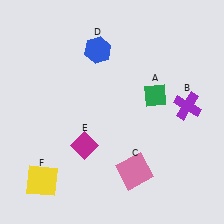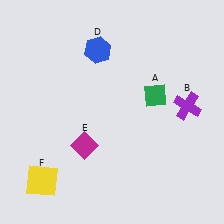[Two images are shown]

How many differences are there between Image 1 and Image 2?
There is 1 difference between the two images.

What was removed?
The pink square (C) was removed in Image 2.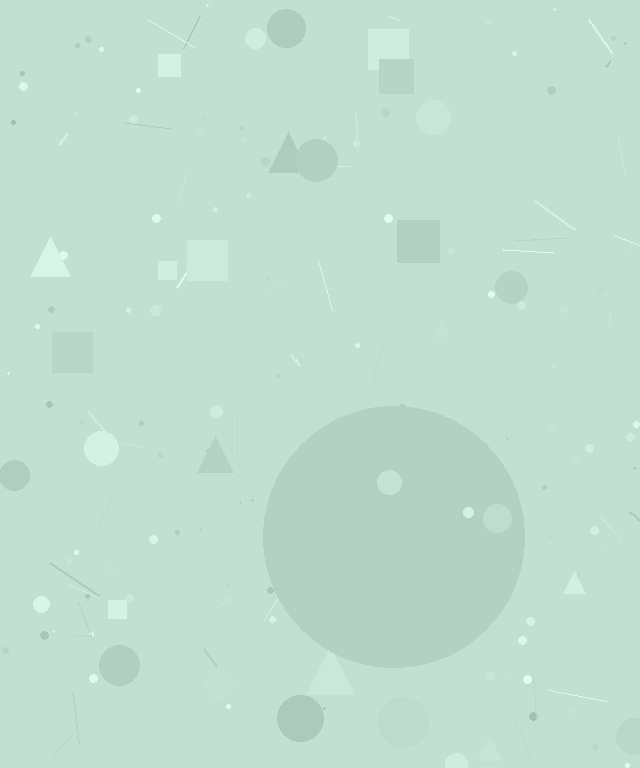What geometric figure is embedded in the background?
A circle is embedded in the background.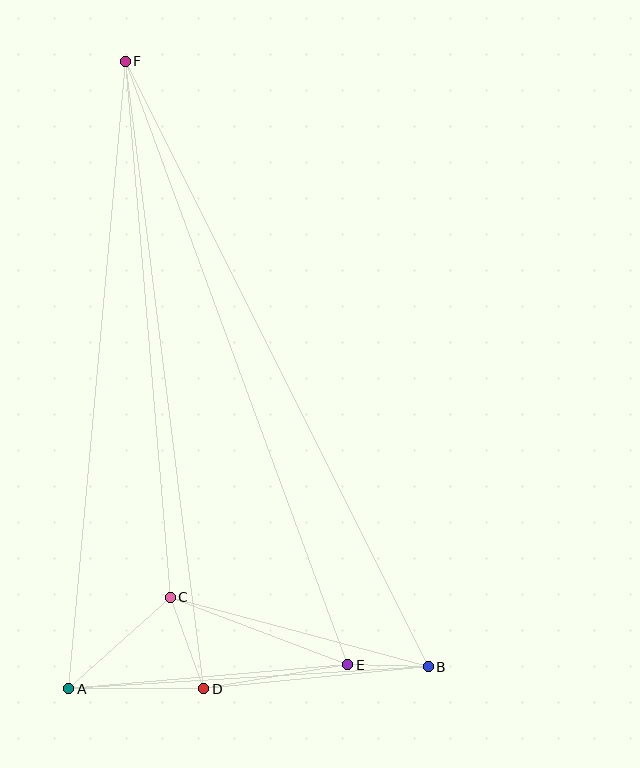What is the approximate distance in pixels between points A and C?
The distance between A and C is approximately 137 pixels.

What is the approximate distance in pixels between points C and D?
The distance between C and D is approximately 97 pixels.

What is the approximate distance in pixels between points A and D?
The distance between A and D is approximately 135 pixels.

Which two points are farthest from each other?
Points B and F are farthest from each other.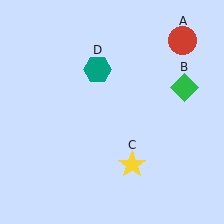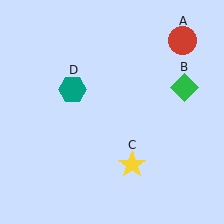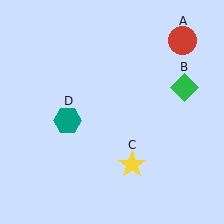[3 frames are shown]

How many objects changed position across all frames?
1 object changed position: teal hexagon (object D).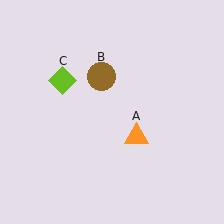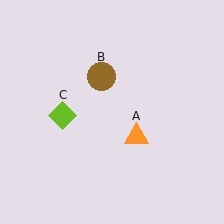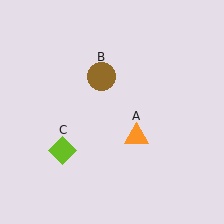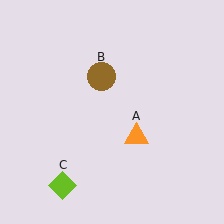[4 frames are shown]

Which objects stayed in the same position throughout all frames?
Orange triangle (object A) and brown circle (object B) remained stationary.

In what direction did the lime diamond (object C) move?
The lime diamond (object C) moved down.